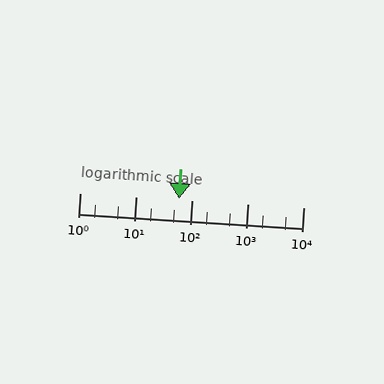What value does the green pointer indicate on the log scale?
The pointer indicates approximately 61.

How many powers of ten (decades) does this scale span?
The scale spans 4 decades, from 1 to 10000.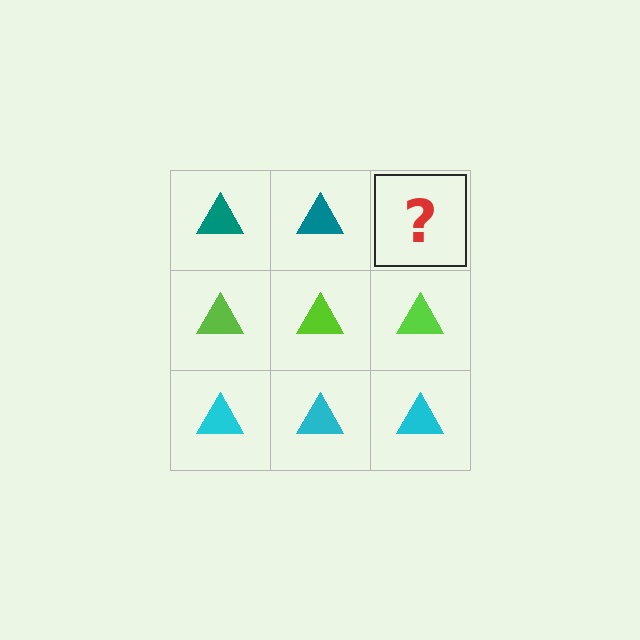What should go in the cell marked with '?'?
The missing cell should contain a teal triangle.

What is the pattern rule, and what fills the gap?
The rule is that each row has a consistent color. The gap should be filled with a teal triangle.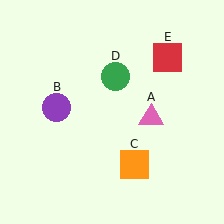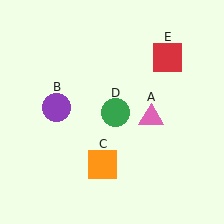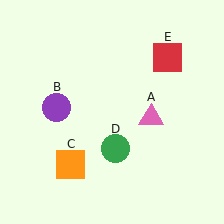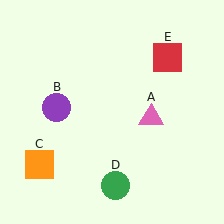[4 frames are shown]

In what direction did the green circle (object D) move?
The green circle (object D) moved down.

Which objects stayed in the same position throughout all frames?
Pink triangle (object A) and purple circle (object B) and red square (object E) remained stationary.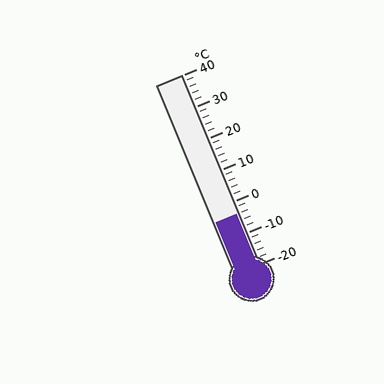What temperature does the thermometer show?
The thermometer shows approximately -4°C.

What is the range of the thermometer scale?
The thermometer scale ranges from -20°C to 40°C.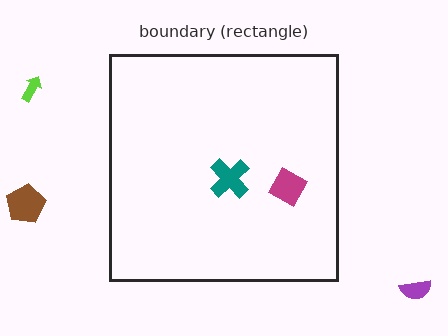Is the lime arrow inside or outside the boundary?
Outside.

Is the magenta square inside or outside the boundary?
Inside.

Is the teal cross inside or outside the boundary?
Inside.